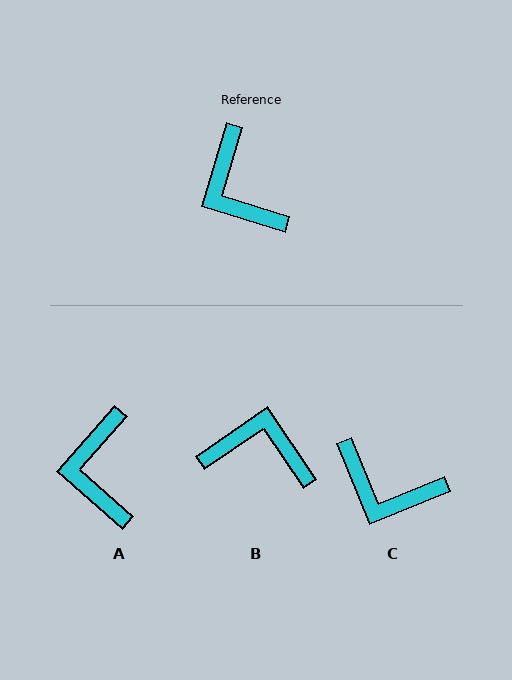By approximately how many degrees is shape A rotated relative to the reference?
Approximately 25 degrees clockwise.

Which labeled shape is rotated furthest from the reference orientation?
B, about 129 degrees away.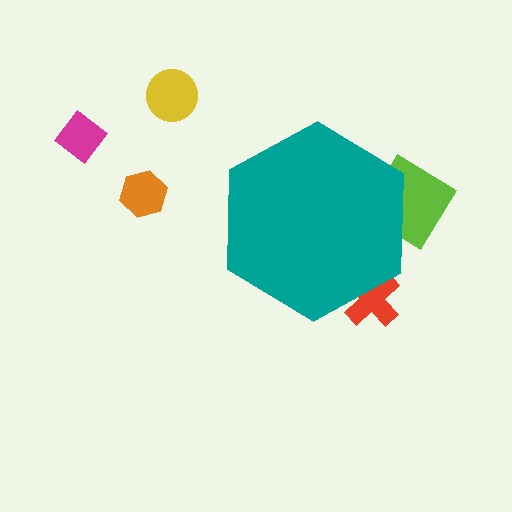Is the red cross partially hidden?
Yes, the red cross is partially hidden behind the teal hexagon.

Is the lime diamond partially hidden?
Yes, the lime diamond is partially hidden behind the teal hexagon.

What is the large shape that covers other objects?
A teal hexagon.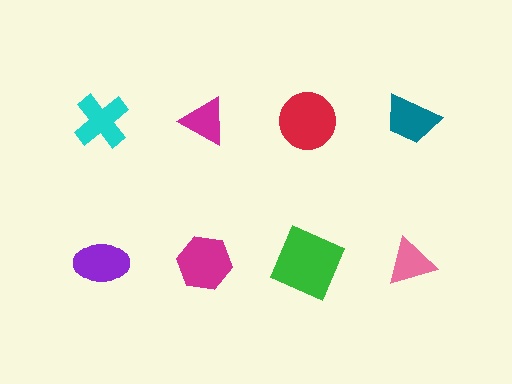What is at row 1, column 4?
A teal trapezoid.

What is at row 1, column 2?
A magenta triangle.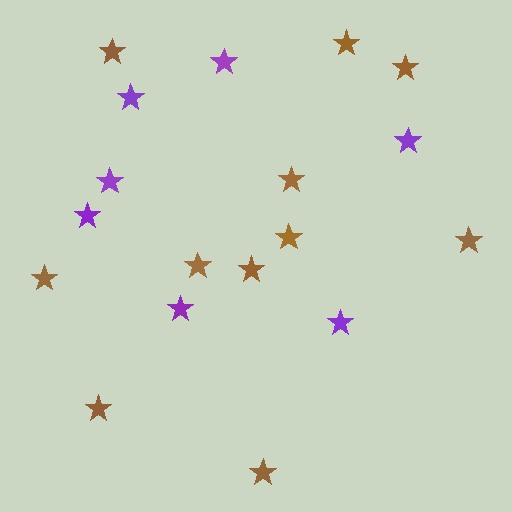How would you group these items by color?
There are 2 groups: one group of purple stars (7) and one group of brown stars (11).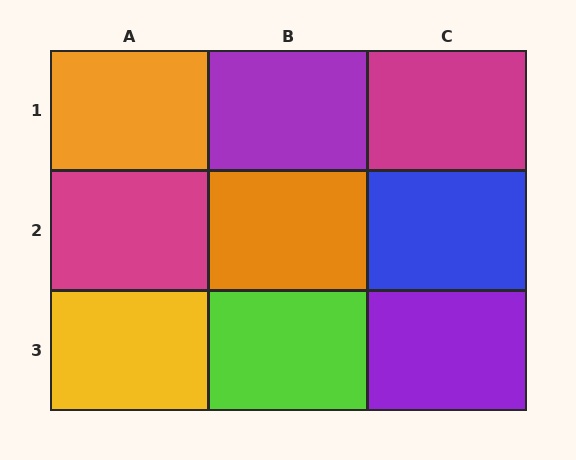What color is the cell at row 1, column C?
Magenta.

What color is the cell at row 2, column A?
Magenta.